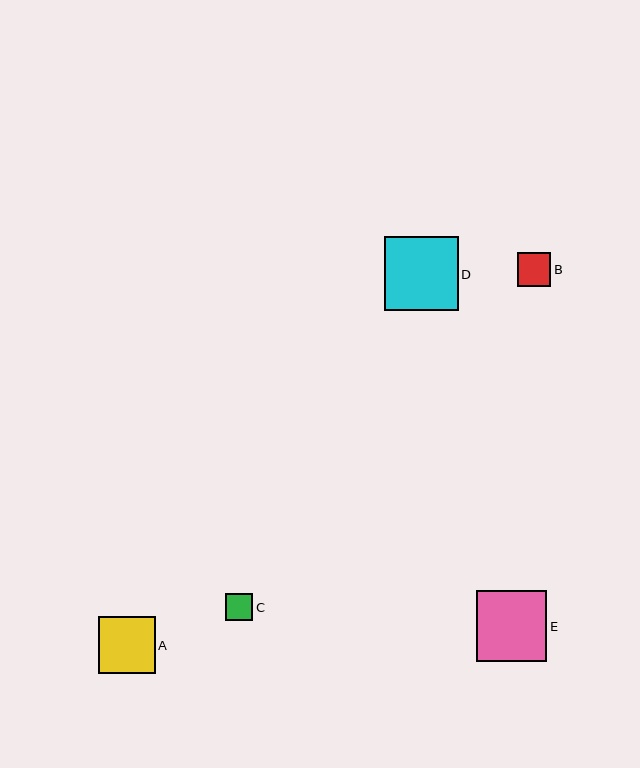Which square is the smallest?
Square C is the smallest with a size of approximately 27 pixels.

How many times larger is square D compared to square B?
Square D is approximately 2.2 times the size of square B.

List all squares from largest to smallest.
From largest to smallest: D, E, A, B, C.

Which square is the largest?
Square D is the largest with a size of approximately 74 pixels.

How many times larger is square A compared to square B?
Square A is approximately 1.7 times the size of square B.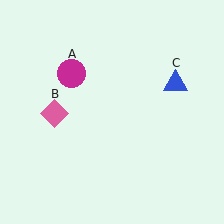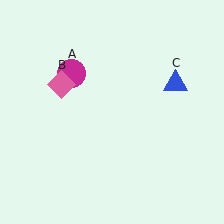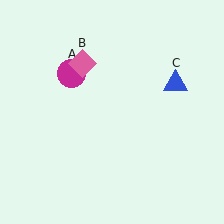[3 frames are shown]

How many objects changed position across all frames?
1 object changed position: pink diamond (object B).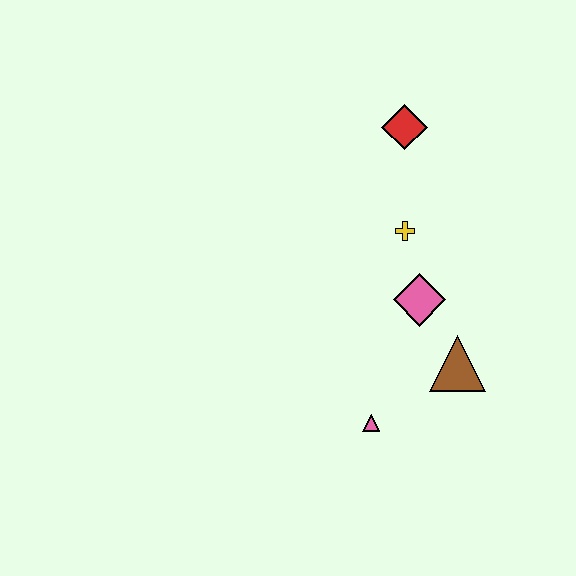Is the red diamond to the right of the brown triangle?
No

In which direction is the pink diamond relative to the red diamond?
The pink diamond is below the red diamond.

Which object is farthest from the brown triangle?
The red diamond is farthest from the brown triangle.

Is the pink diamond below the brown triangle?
No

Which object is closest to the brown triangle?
The pink diamond is closest to the brown triangle.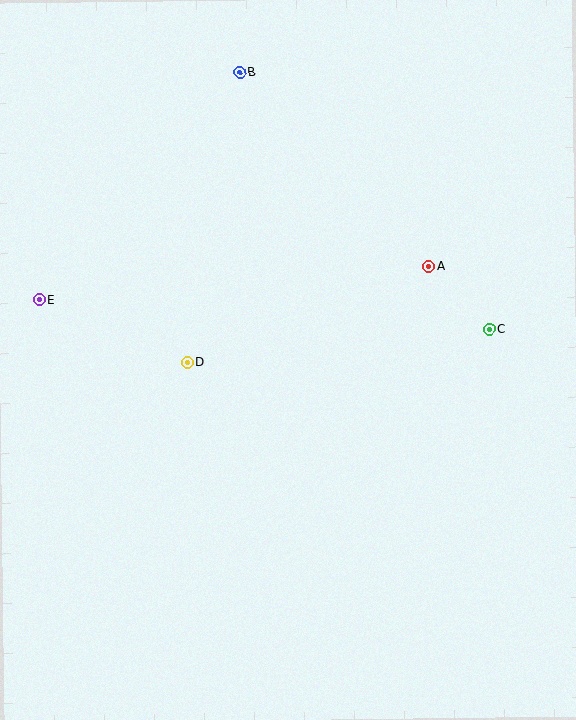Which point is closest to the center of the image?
Point D at (187, 362) is closest to the center.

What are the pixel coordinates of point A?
Point A is at (428, 267).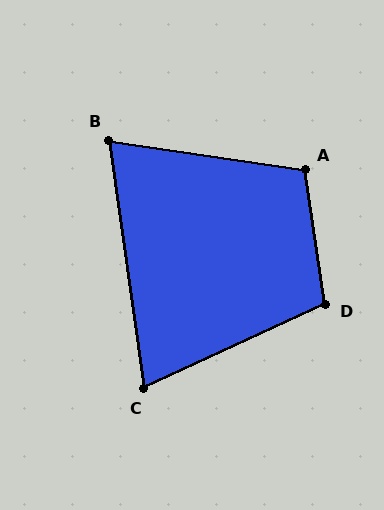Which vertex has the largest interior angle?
A, at approximately 107 degrees.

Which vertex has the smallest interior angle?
C, at approximately 73 degrees.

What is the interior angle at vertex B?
Approximately 73 degrees (acute).